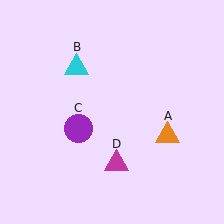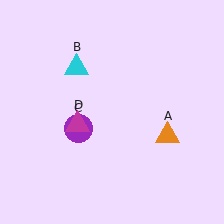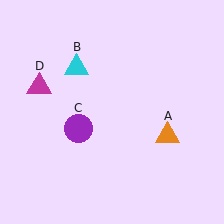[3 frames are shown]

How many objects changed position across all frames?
1 object changed position: magenta triangle (object D).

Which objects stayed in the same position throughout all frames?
Orange triangle (object A) and cyan triangle (object B) and purple circle (object C) remained stationary.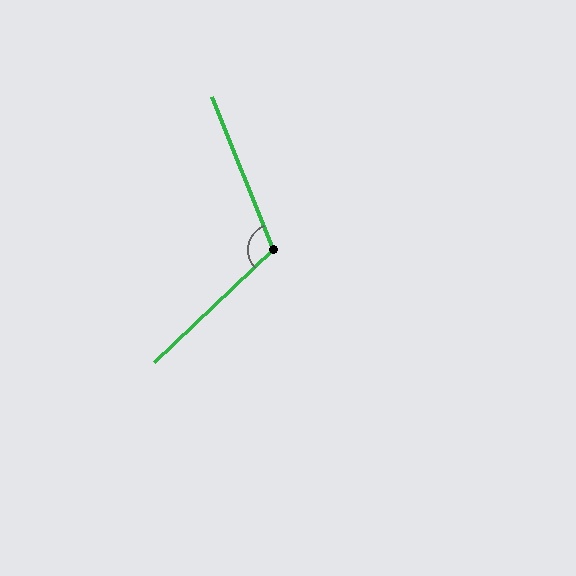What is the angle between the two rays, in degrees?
Approximately 111 degrees.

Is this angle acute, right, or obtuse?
It is obtuse.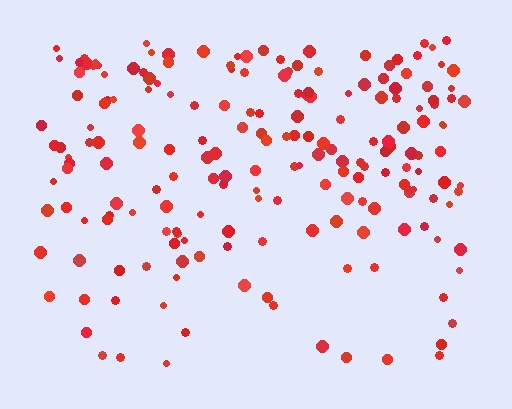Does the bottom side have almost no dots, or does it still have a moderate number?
Still a moderate number, just noticeably fewer than the top.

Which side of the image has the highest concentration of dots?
The top.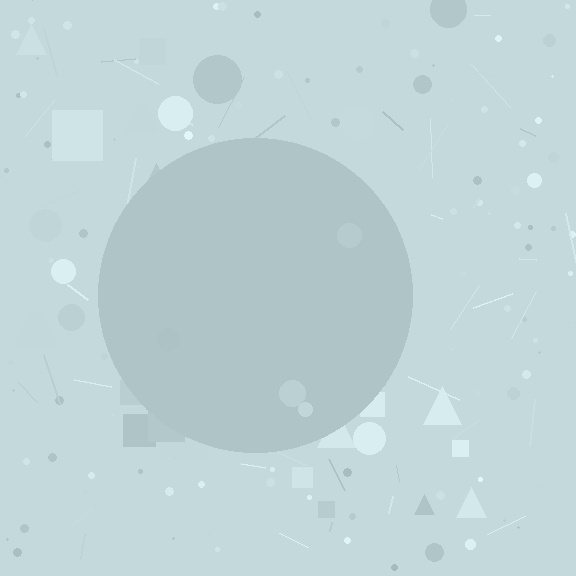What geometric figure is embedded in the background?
A circle is embedded in the background.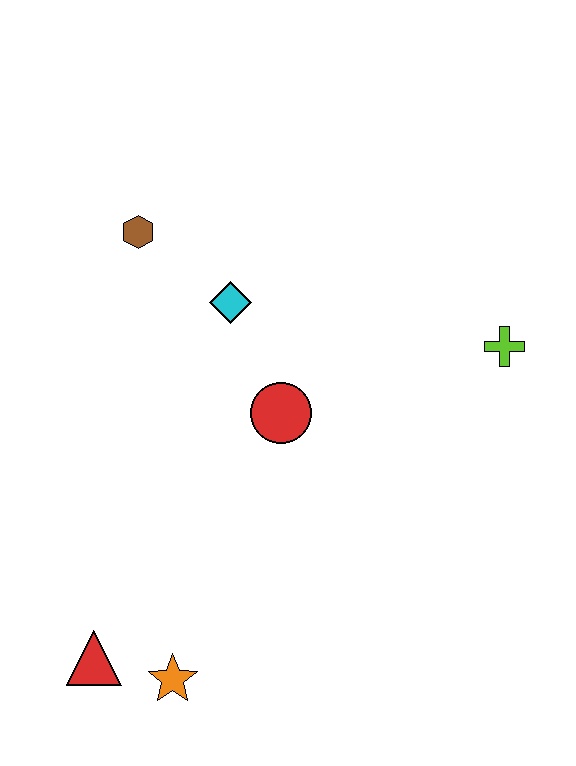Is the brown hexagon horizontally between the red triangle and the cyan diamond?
Yes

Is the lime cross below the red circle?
No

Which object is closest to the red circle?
The cyan diamond is closest to the red circle.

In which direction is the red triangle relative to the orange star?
The red triangle is to the left of the orange star.